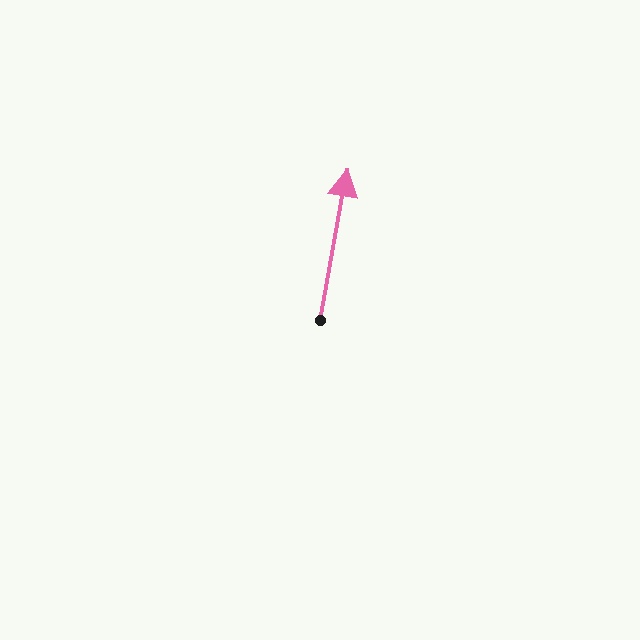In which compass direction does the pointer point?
North.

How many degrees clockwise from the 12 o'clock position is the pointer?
Approximately 10 degrees.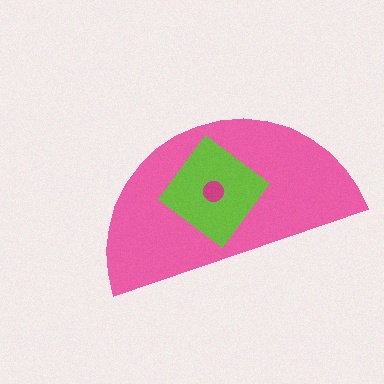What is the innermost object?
The magenta circle.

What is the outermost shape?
The pink semicircle.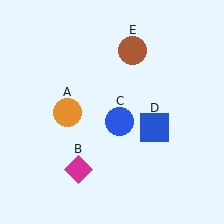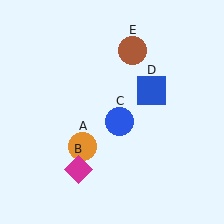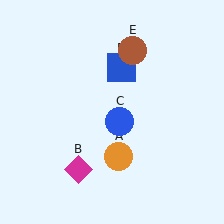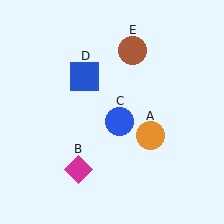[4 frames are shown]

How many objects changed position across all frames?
2 objects changed position: orange circle (object A), blue square (object D).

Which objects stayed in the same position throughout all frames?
Magenta diamond (object B) and blue circle (object C) and brown circle (object E) remained stationary.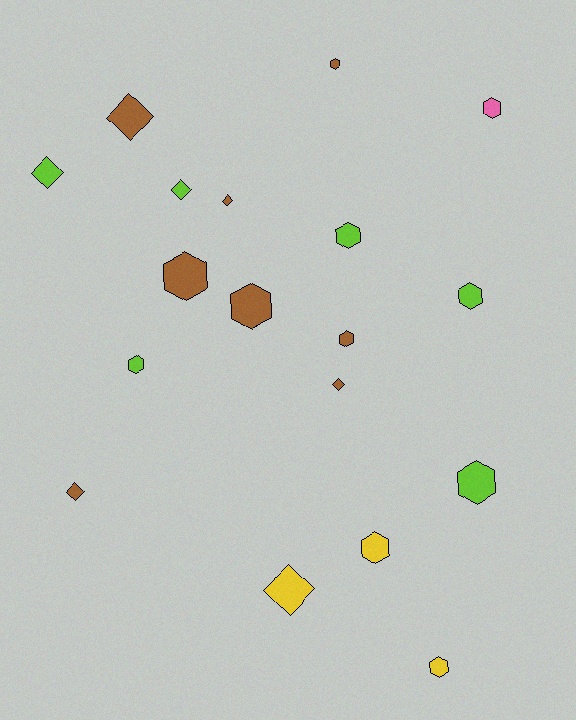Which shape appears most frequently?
Hexagon, with 11 objects.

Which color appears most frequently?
Brown, with 8 objects.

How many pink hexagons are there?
There is 1 pink hexagon.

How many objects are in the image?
There are 18 objects.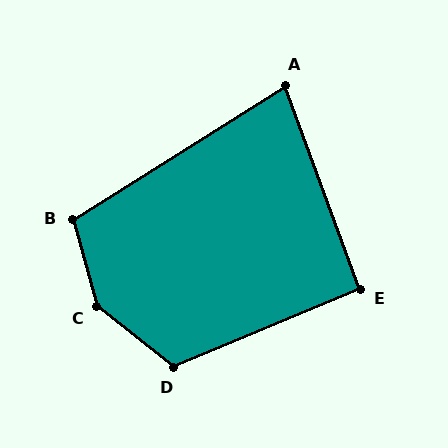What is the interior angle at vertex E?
Approximately 92 degrees (approximately right).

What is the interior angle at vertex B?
Approximately 107 degrees (obtuse).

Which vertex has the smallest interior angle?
A, at approximately 78 degrees.